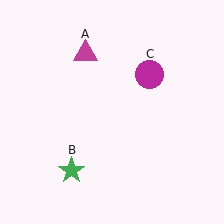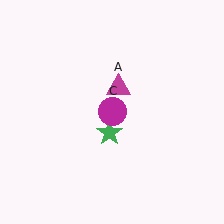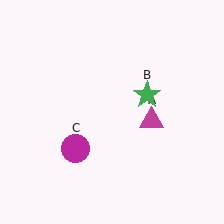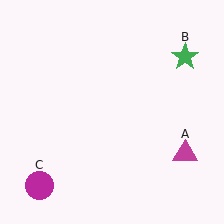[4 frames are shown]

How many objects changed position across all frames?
3 objects changed position: magenta triangle (object A), green star (object B), magenta circle (object C).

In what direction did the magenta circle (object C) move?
The magenta circle (object C) moved down and to the left.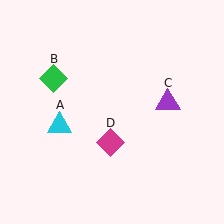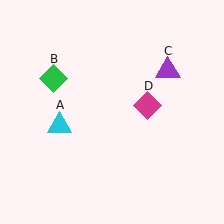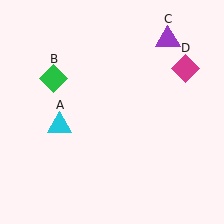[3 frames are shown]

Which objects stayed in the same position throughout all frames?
Cyan triangle (object A) and green diamond (object B) remained stationary.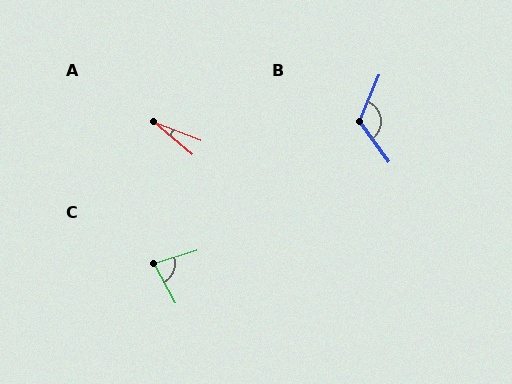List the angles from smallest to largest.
A (19°), C (80°), B (121°).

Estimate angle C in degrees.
Approximately 80 degrees.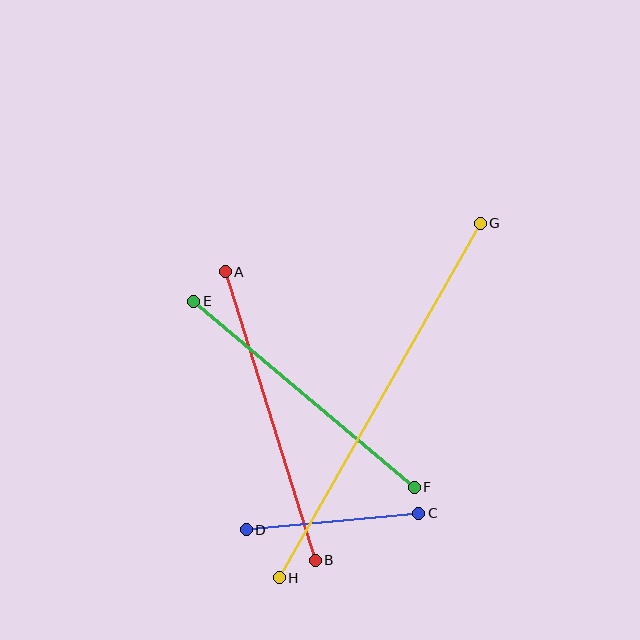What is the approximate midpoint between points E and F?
The midpoint is at approximately (304, 394) pixels.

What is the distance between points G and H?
The distance is approximately 407 pixels.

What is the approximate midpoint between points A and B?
The midpoint is at approximately (270, 416) pixels.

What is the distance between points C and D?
The distance is approximately 173 pixels.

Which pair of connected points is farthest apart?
Points G and H are farthest apart.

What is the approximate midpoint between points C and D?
The midpoint is at approximately (332, 521) pixels.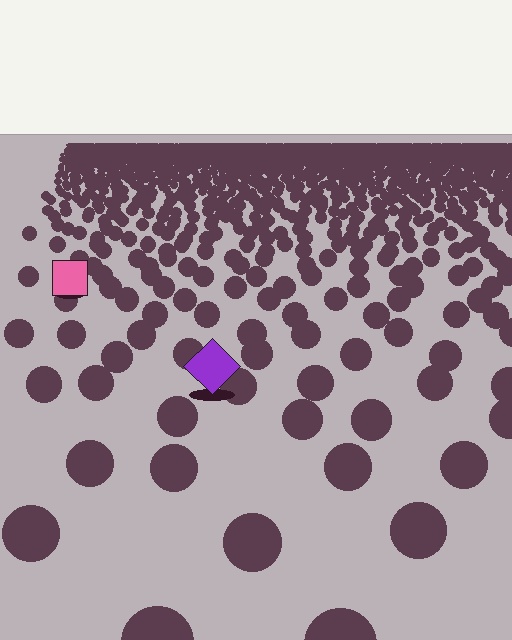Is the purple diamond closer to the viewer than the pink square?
Yes. The purple diamond is closer — you can tell from the texture gradient: the ground texture is coarser near it.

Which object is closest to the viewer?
The purple diamond is closest. The texture marks near it are larger and more spread out.